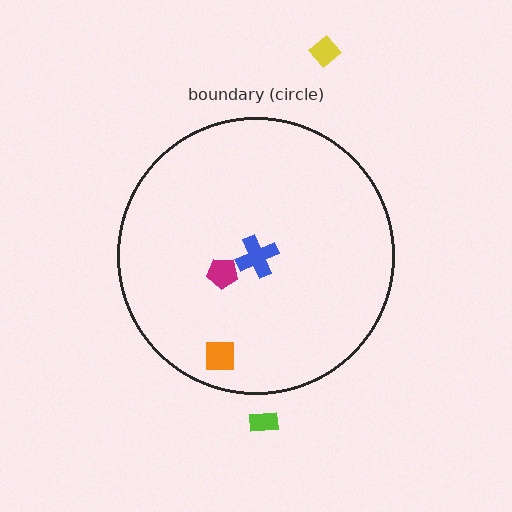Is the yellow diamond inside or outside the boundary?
Outside.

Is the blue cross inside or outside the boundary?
Inside.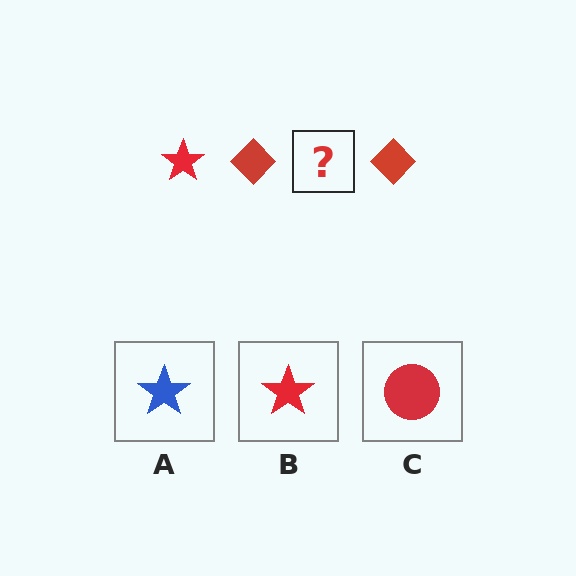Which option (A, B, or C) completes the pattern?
B.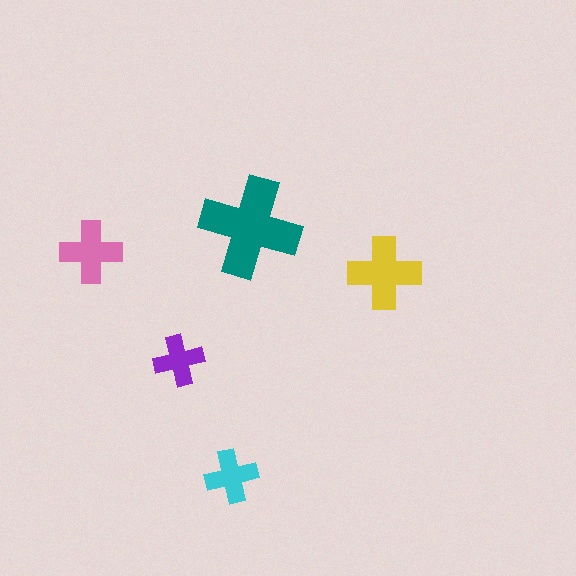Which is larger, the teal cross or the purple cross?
The teal one.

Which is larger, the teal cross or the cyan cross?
The teal one.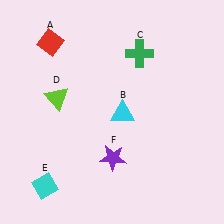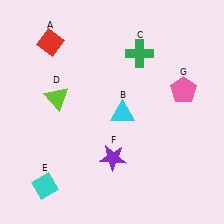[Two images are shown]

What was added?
A pink pentagon (G) was added in Image 2.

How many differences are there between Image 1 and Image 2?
There is 1 difference between the two images.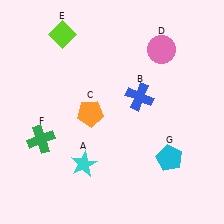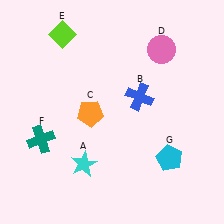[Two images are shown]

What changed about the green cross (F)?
In Image 1, F is green. In Image 2, it changed to teal.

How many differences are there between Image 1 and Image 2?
There is 1 difference between the two images.